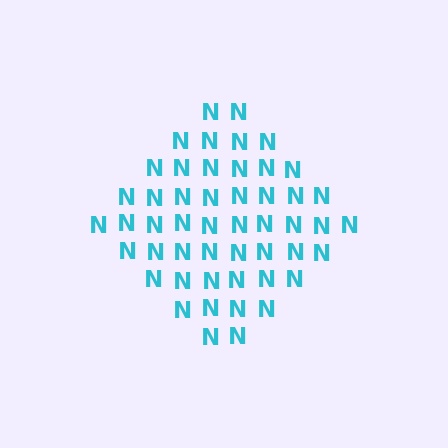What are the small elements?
The small elements are letter N's.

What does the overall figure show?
The overall figure shows a diamond.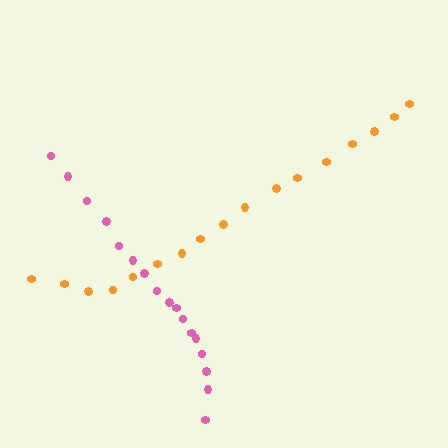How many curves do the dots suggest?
There are 2 distinct paths.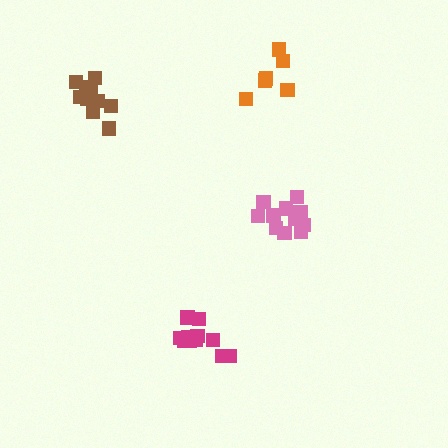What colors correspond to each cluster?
The clusters are colored: magenta, pink, brown, orange.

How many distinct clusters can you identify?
There are 4 distinct clusters.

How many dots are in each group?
Group 1: 11 dots, Group 2: 11 dots, Group 3: 10 dots, Group 4: 6 dots (38 total).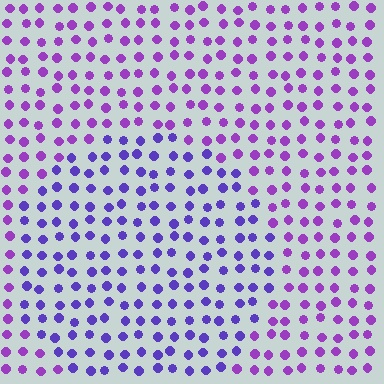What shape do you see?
I see a circle.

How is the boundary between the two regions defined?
The boundary is defined purely by a slight shift in hue (about 29 degrees). Spacing, size, and orientation are identical on both sides.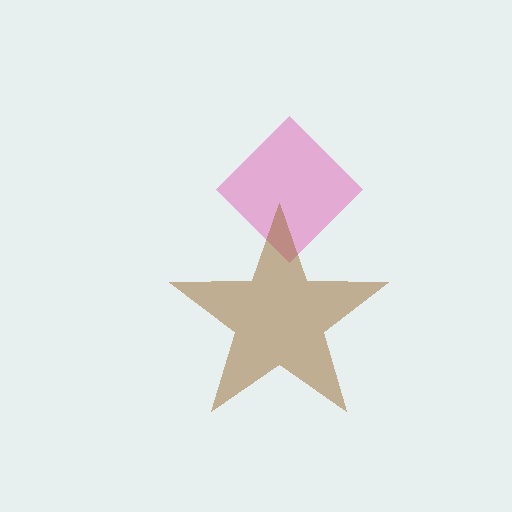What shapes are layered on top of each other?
The layered shapes are: a pink diamond, a brown star.